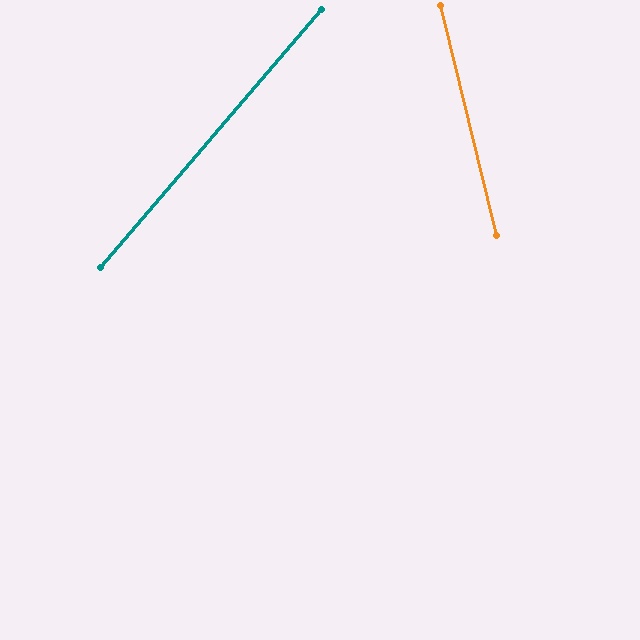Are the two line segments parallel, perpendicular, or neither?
Neither parallel nor perpendicular — they differ by about 54°.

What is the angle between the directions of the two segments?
Approximately 54 degrees.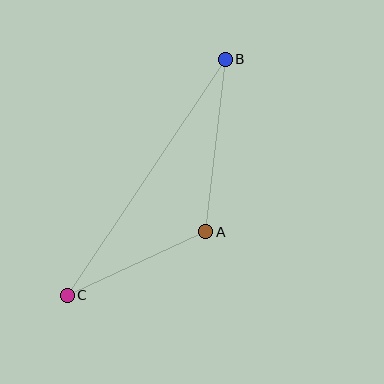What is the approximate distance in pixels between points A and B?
The distance between A and B is approximately 174 pixels.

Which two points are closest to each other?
Points A and C are closest to each other.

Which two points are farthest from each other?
Points B and C are farthest from each other.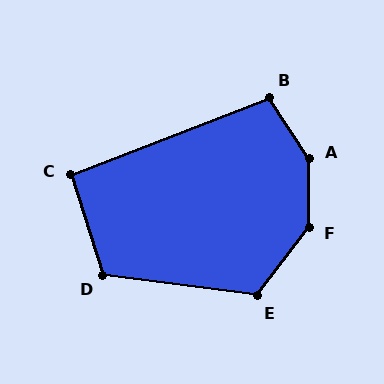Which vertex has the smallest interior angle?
C, at approximately 94 degrees.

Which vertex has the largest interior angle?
A, at approximately 146 degrees.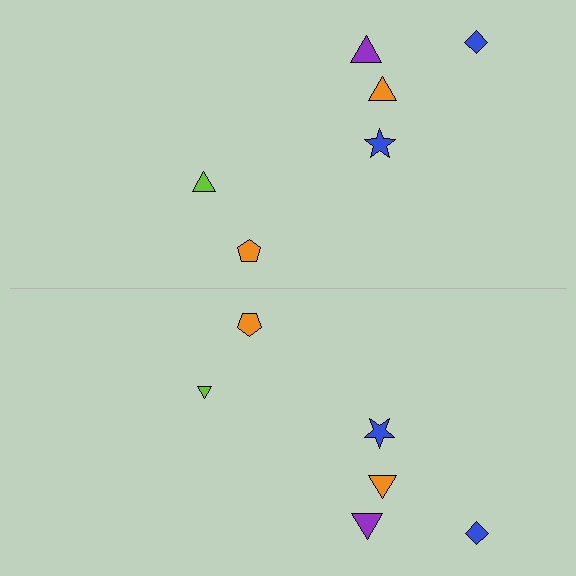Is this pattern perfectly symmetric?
No, the pattern is not perfectly symmetric. The lime triangle on the bottom side has a different size than its mirror counterpart.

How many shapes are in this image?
There are 12 shapes in this image.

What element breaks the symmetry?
The lime triangle on the bottom side has a different size than its mirror counterpart.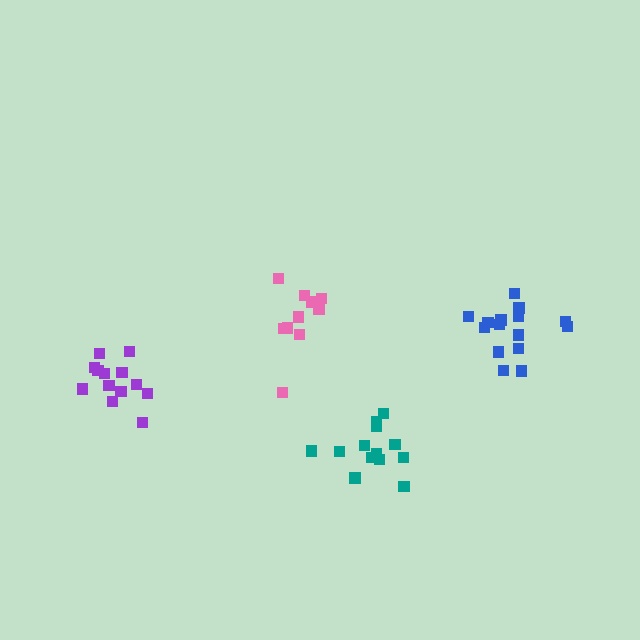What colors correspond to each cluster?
The clusters are colored: purple, blue, teal, pink.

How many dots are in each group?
Group 1: 13 dots, Group 2: 15 dots, Group 3: 13 dots, Group 4: 11 dots (52 total).